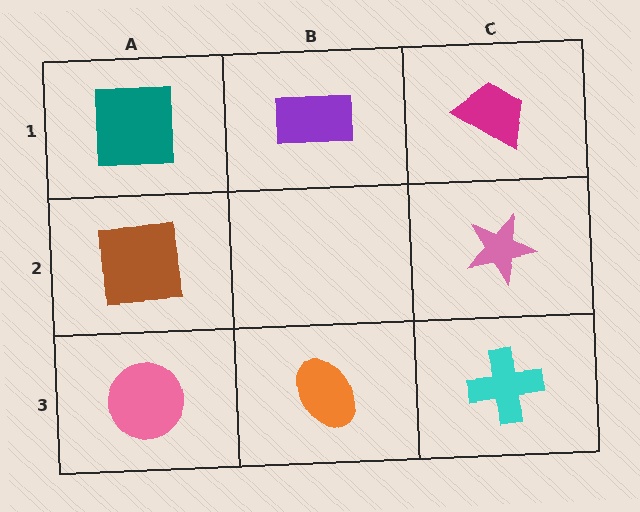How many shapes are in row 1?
3 shapes.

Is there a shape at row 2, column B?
No, that cell is empty.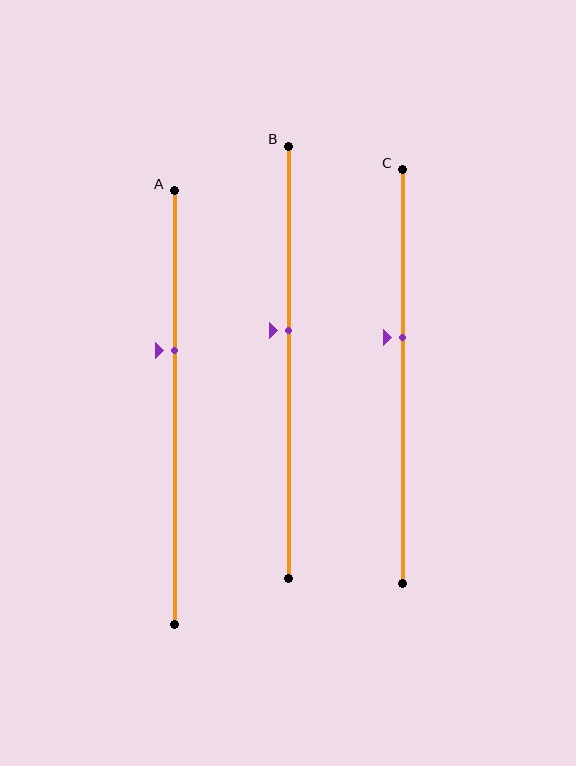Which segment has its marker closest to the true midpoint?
Segment B has its marker closest to the true midpoint.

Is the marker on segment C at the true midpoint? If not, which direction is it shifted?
No, the marker on segment C is shifted upward by about 9% of the segment length.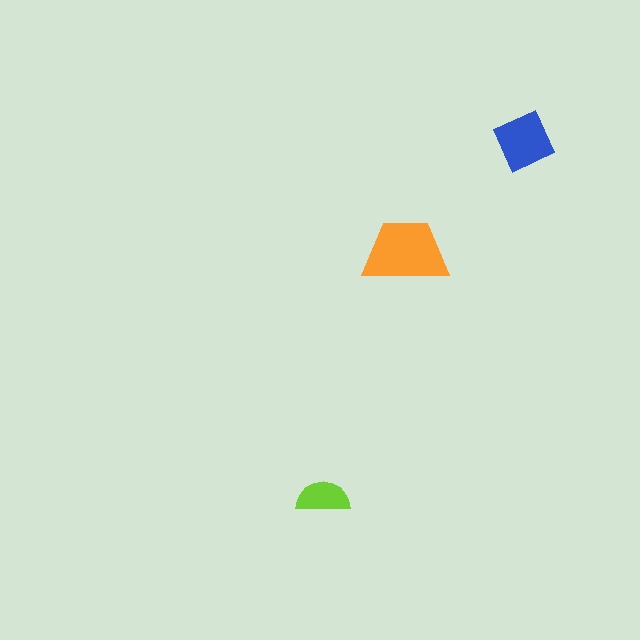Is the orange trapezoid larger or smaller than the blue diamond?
Larger.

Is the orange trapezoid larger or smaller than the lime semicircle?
Larger.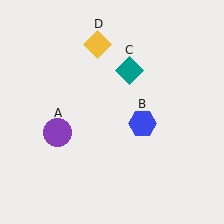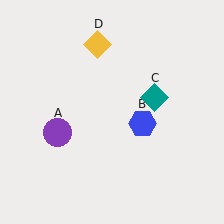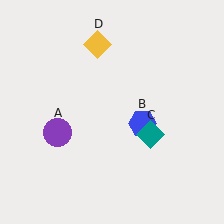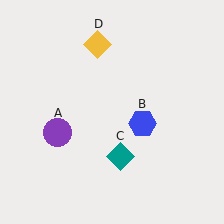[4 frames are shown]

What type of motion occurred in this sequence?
The teal diamond (object C) rotated clockwise around the center of the scene.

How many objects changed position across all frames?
1 object changed position: teal diamond (object C).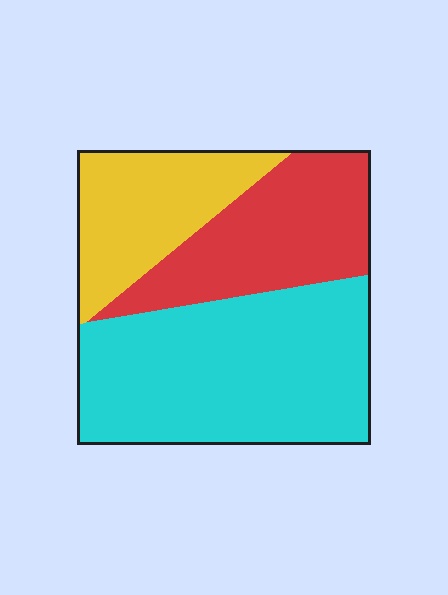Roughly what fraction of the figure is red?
Red covers roughly 30% of the figure.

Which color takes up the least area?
Yellow, at roughly 25%.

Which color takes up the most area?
Cyan, at roughly 50%.